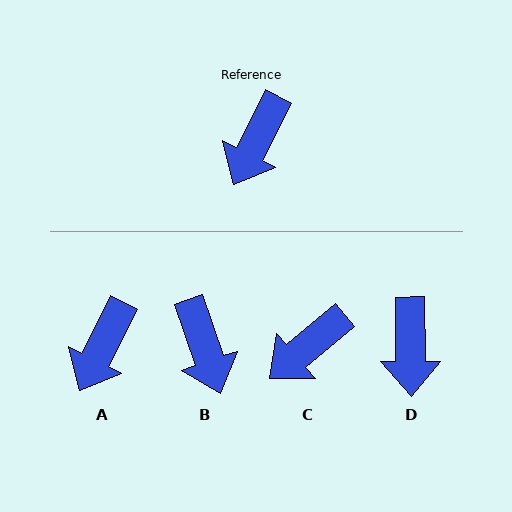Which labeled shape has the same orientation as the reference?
A.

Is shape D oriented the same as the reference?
No, it is off by about 28 degrees.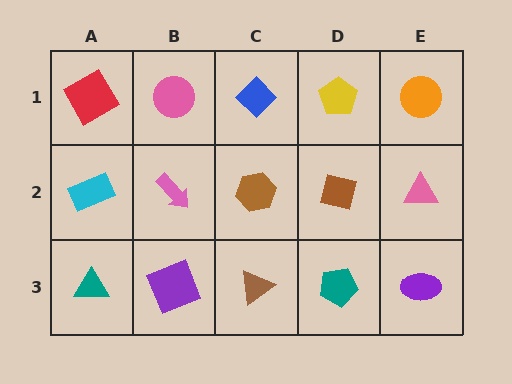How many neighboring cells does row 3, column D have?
3.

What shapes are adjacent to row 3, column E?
A pink triangle (row 2, column E), a teal pentagon (row 3, column D).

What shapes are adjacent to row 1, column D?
A brown square (row 2, column D), a blue diamond (row 1, column C), an orange circle (row 1, column E).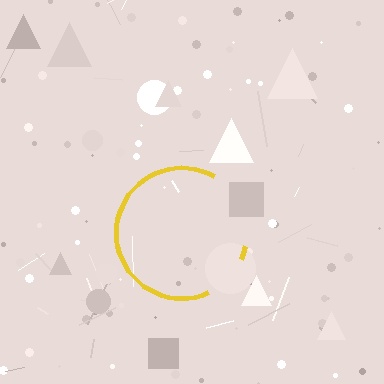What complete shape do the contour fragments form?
The contour fragments form a circle.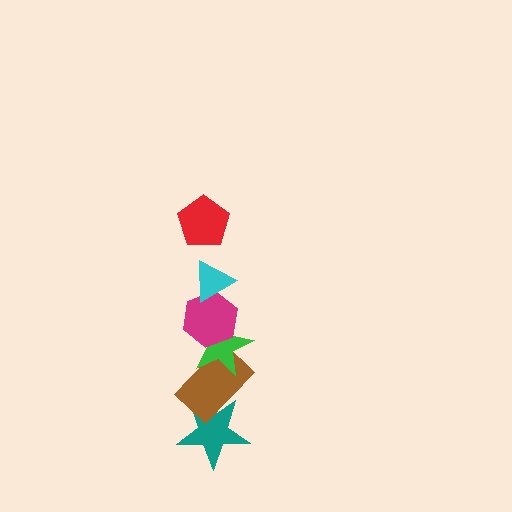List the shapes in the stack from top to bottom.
From top to bottom: the red pentagon, the cyan triangle, the magenta hexagon, the green star, the brown rectangle, the teal star.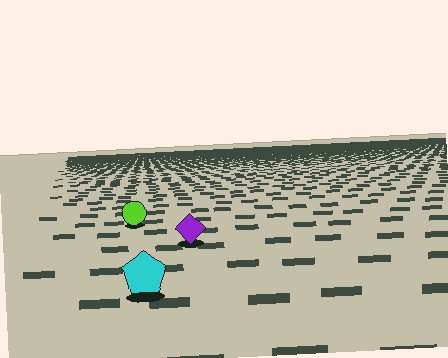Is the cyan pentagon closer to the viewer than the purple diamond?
Yes. The cyan pentagon is closer — you can tell from the texture gradient: the ground texture is coarser near it.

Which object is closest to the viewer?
The cyan pentagon is closest. The texture marks near it are larger and more spread out.